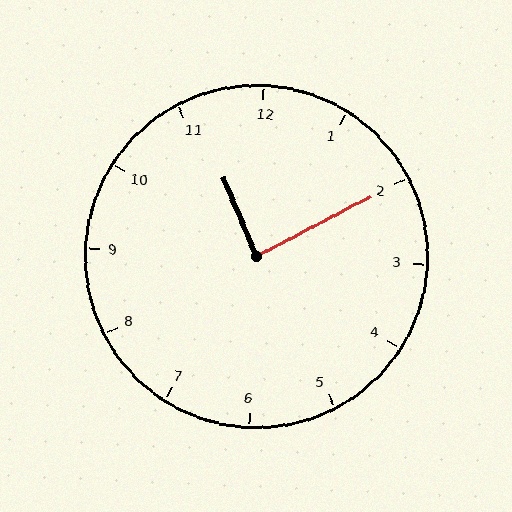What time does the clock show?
11:10.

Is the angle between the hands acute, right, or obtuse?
It is right.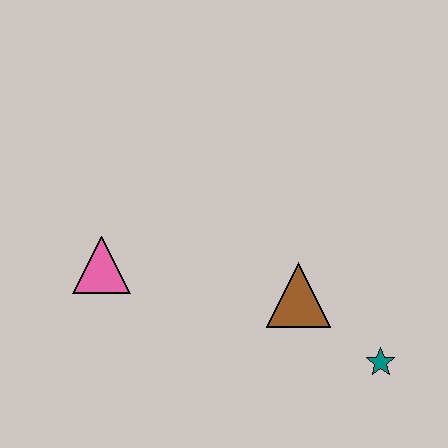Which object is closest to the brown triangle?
The teal star is closest to the brown triangle.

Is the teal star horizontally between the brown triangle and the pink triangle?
No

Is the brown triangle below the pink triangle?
Yes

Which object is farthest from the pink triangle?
The teal star is farthest from the pink triangle.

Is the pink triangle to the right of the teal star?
No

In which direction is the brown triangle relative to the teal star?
The brown triangle is to the left of the teal star.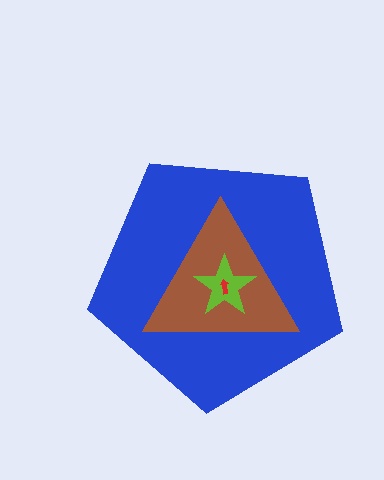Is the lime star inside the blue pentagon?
Yes.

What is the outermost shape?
The blue pentagon.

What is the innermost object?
The red arrow.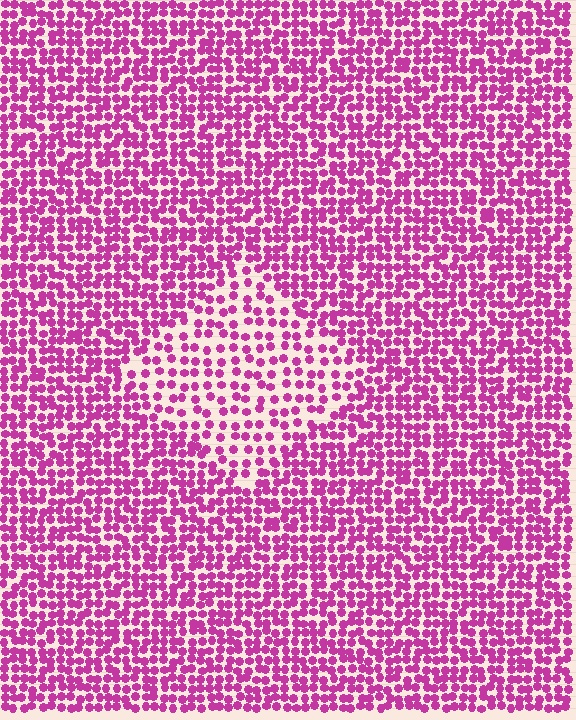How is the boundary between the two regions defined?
The boundary is defined by a change in element density (approximately 1.8x ratio). All elements are the same color, size, and shape.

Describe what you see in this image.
The image contains small magenta elements arranged at two different densities. A diamond-shaped region is visible where the elements are less densely packed than the surrounding area.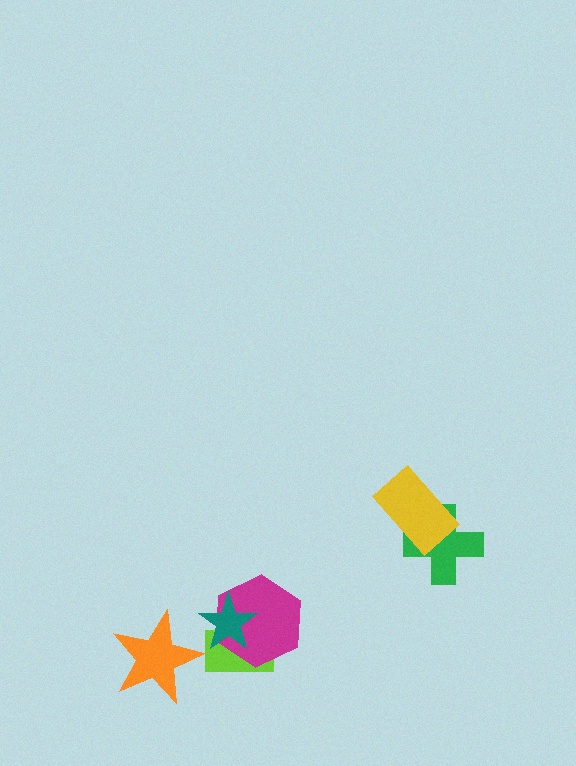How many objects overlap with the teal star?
2 objects overlap with the teal star.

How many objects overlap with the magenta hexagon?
2 objects overlap with the magenta hexagon.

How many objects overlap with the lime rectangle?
2 objects overlap with the lime rectangle.